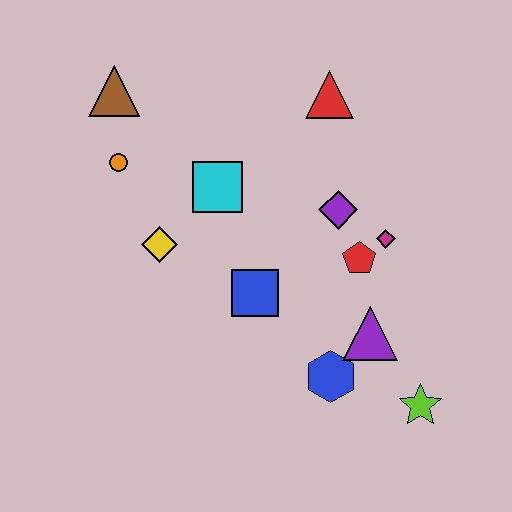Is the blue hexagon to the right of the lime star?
No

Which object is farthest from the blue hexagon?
The brown triangle is farthest from the blue hexagon.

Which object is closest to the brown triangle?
The orange circle is closest to the brown triangle.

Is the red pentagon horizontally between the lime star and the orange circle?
Yes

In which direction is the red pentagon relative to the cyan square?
The red pentagon is to the right of the cyan square.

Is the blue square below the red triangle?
Yes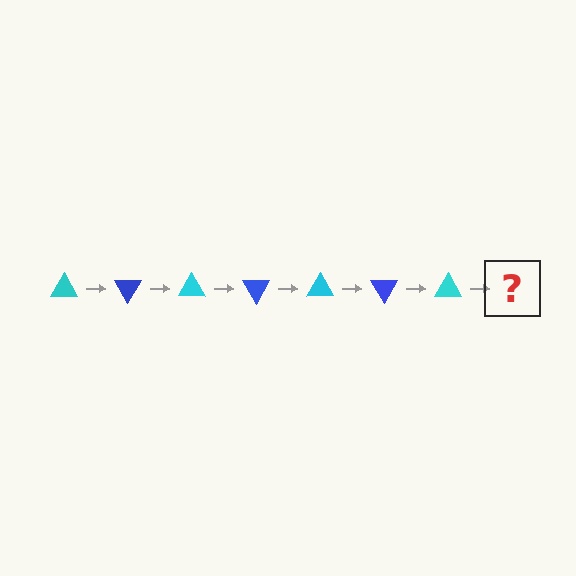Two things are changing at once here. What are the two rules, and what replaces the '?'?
The two rules are that it rotates 60 degrees each step and the color cycles through cyan and blue. The '?' should be a blue triangle, rotated 420 degrees from the start.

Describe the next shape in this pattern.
It should be a blue triangle, rotated 420 degrees from the start.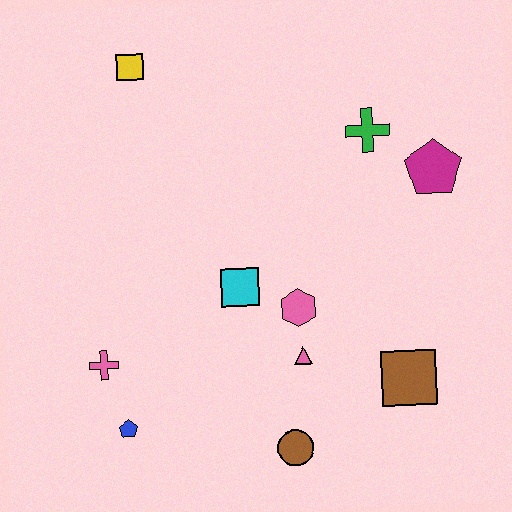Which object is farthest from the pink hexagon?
The yellow square is farthest from the pink hexagon.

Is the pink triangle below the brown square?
No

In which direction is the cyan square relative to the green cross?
The cyan square is below the green cross.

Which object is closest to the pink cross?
The blue pentagon is closest to the pink cross.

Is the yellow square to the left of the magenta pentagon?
Yes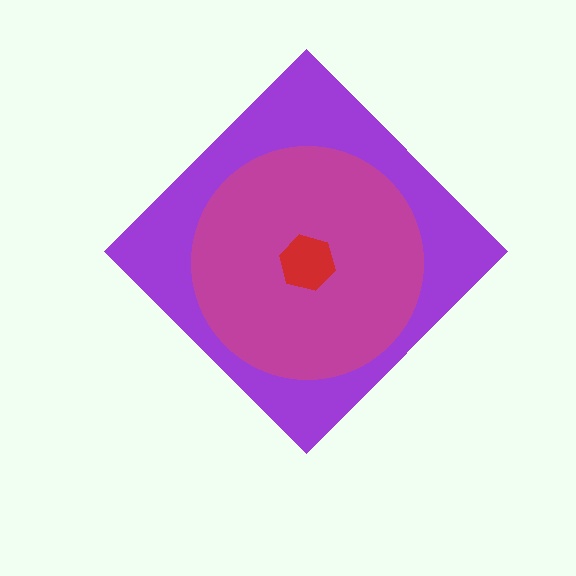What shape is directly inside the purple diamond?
The magenta circle.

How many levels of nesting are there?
3.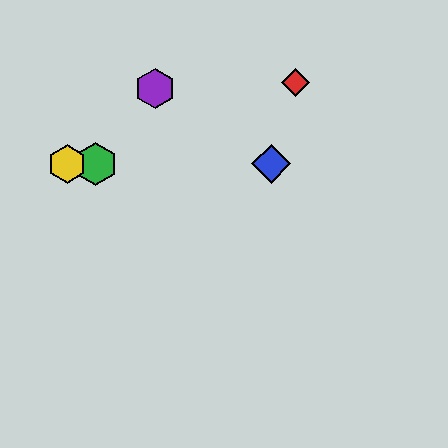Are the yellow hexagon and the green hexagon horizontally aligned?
Yes, both are at y≈164.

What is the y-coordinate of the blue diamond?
The blue diamond is at y≈164.